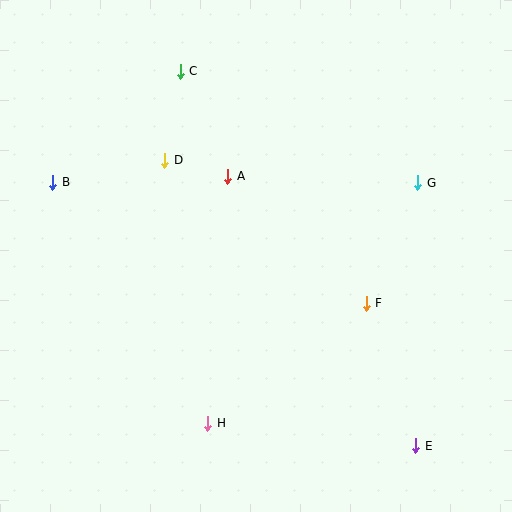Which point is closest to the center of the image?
Point A at (228, 176) is closest to the center.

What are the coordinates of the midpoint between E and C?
The midpoint between E and C is at (298, 259).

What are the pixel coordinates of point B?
Point B is at (53, 182).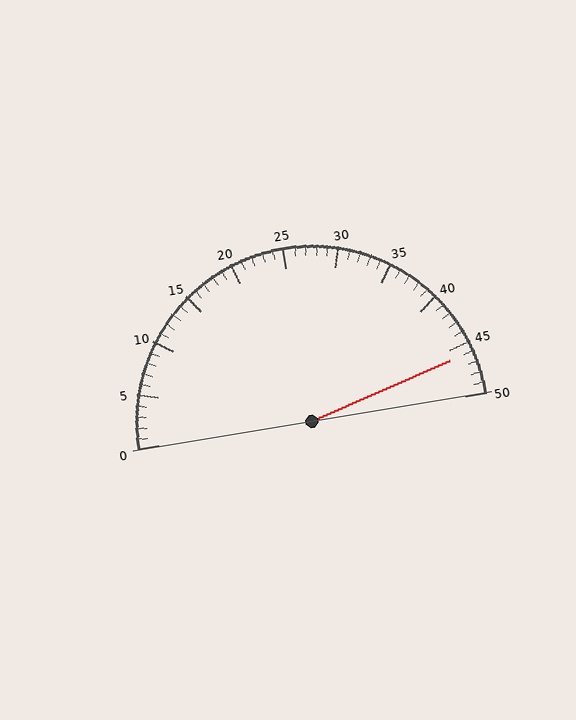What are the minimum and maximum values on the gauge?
The gauge ranges from 0 to 50.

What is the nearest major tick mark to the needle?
The nearest major tick mark is 45.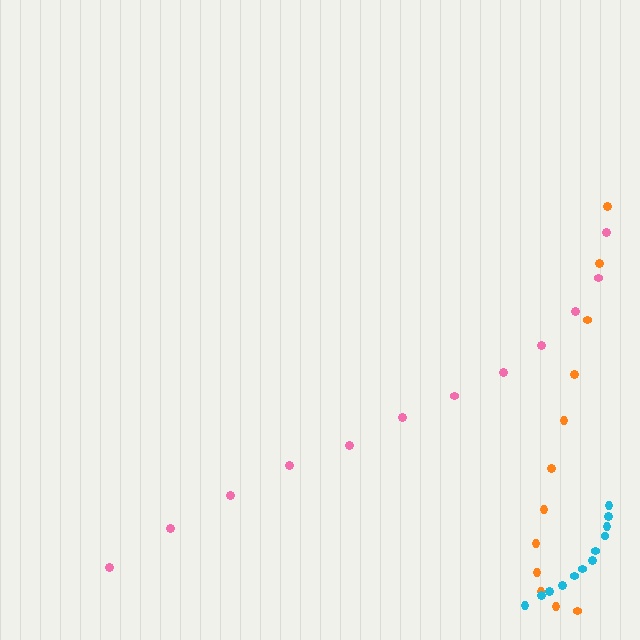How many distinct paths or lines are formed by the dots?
There are 3 distinct paths.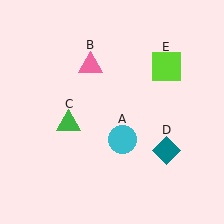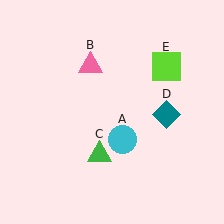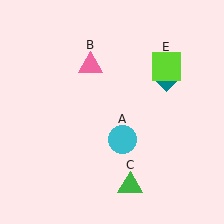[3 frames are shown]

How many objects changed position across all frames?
2 objects changed position: green triangle (object C), teal diamond (object D).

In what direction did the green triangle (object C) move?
The green triangle (object C) moved down and to the right.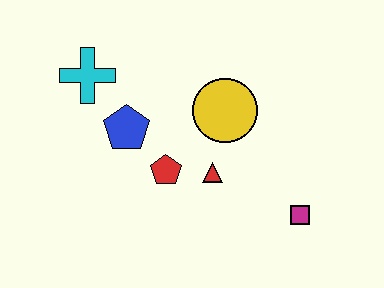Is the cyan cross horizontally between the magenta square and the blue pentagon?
No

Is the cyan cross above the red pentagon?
Yes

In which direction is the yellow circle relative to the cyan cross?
The yellow circle is to the right of the cyan cross.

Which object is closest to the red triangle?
The red pentagon is closest to the red triangle.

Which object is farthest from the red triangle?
The cyan cross is farthest from the red triangle.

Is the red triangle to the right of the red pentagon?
Yes